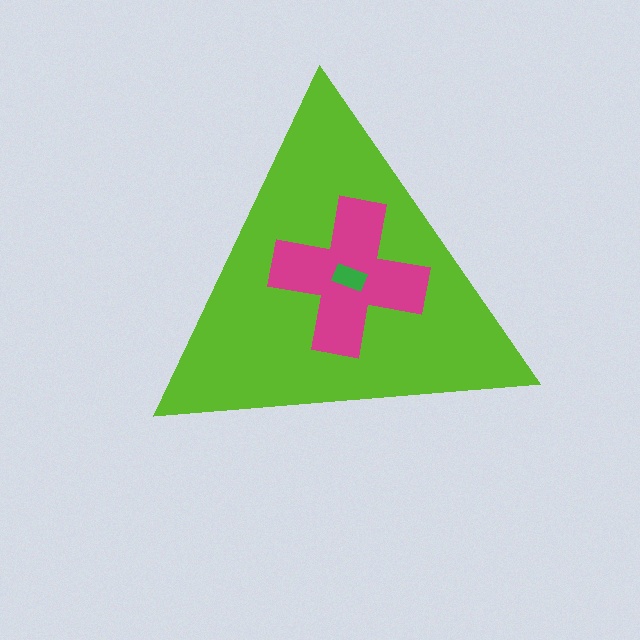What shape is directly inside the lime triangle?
The magenta cross.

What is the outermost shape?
The lime triangle.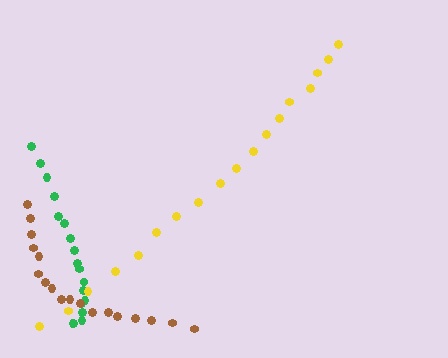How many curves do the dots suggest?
There are 3 distinct paths.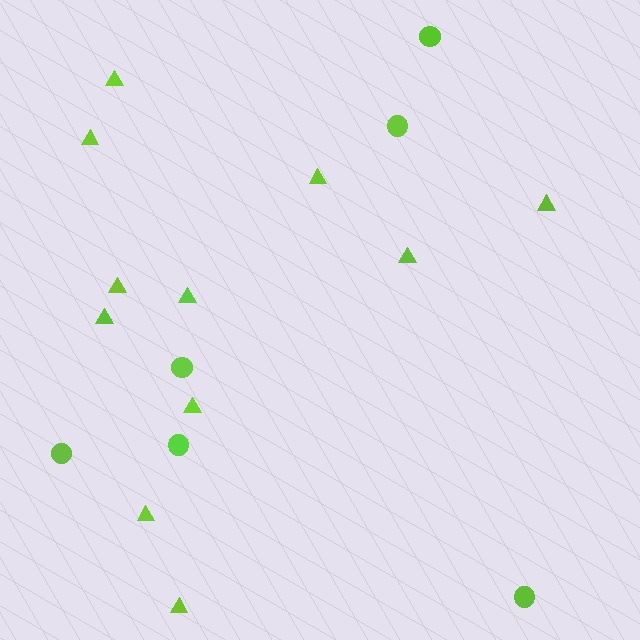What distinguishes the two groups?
There are 2 groups: one group of triangles (11) and one group of circles (6).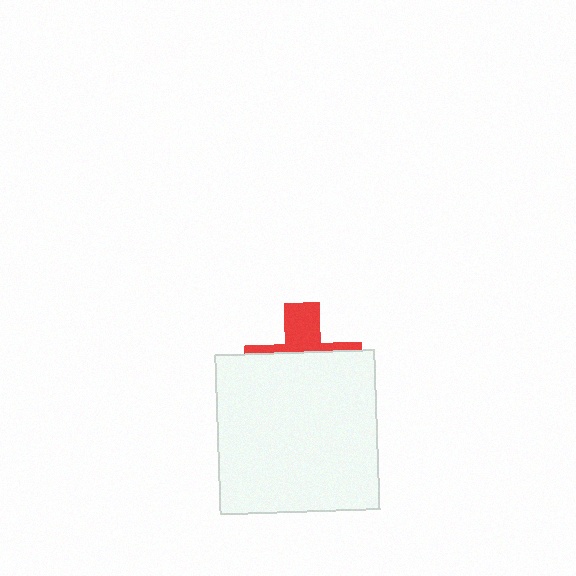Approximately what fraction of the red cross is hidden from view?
Roughly 67% of the red cross is hidden behind the white square.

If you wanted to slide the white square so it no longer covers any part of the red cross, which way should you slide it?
Slide it down — that is the most direct way to separate the two shapes.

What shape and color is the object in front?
The object in front is a white square.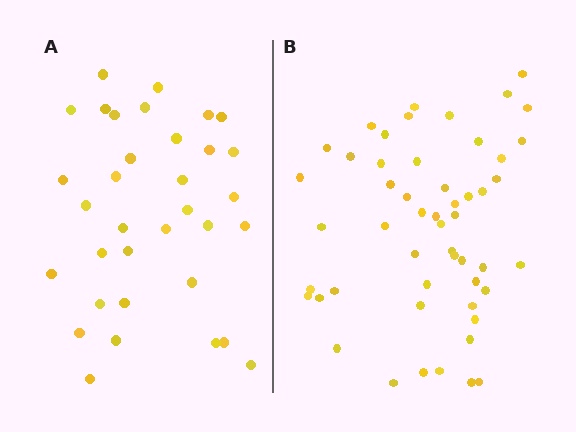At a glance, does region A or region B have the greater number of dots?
Region B (the right region) has more dots.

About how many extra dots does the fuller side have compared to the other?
Region B has approximately 20 more dots than region A.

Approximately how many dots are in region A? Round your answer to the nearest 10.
About 30 dots. (The exact count is 34, which rounds to 30.)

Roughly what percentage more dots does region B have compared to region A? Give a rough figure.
About 55% more.